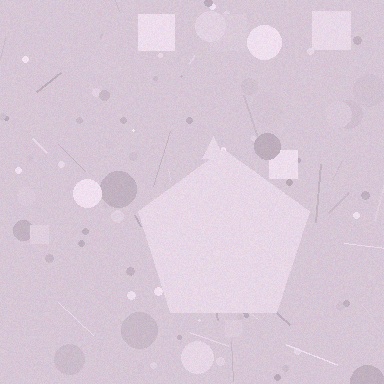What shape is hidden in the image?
A pentagon is hidden in the image.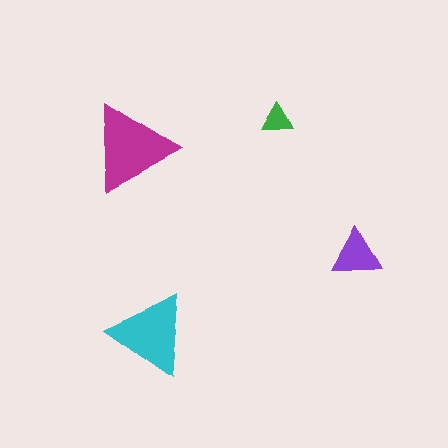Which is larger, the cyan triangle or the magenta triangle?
The magenta one.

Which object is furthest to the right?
The purple triangle is rightmost.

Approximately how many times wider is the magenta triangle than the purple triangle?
About 2 times wider.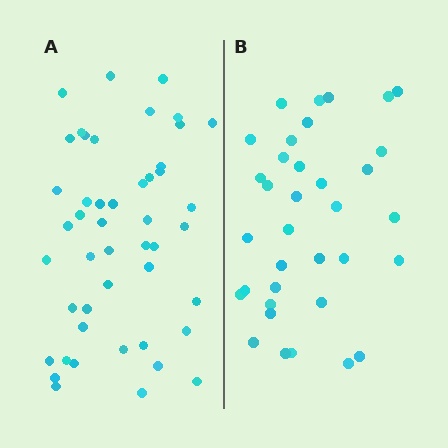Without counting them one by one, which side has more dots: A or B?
Region A (the left region) has more dots.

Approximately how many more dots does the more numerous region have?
Region A has roughly 12 or so more dots than region B.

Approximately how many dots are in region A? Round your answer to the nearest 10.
About 50 dots. (The exact count is 47, which rounds to 50.)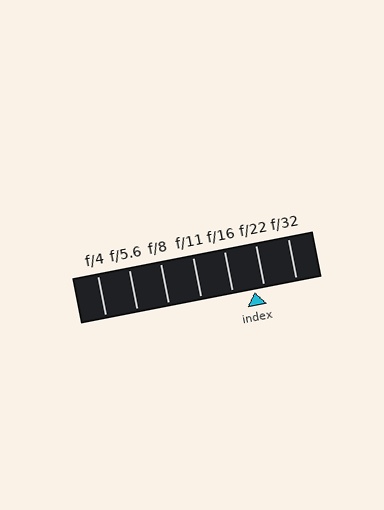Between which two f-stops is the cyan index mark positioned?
The index mark is between f/16 and f/22.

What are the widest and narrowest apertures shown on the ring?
The widest aperture shown is f/4 and the narrowest is f/32.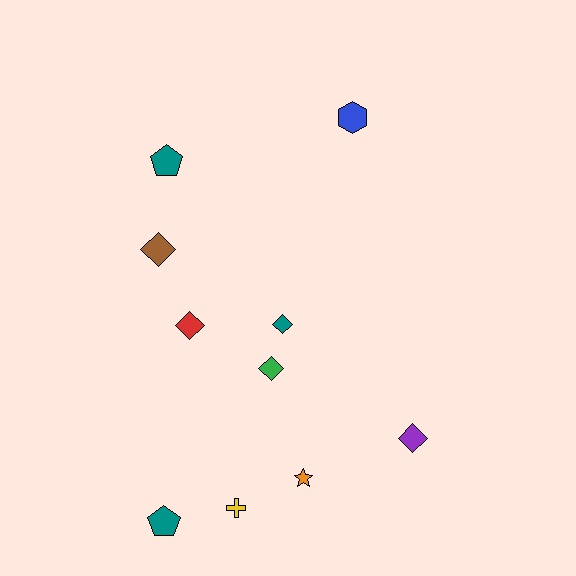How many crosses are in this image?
There is 1 cross.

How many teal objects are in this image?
There are 3 teal objects.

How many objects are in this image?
There are 10 objects.